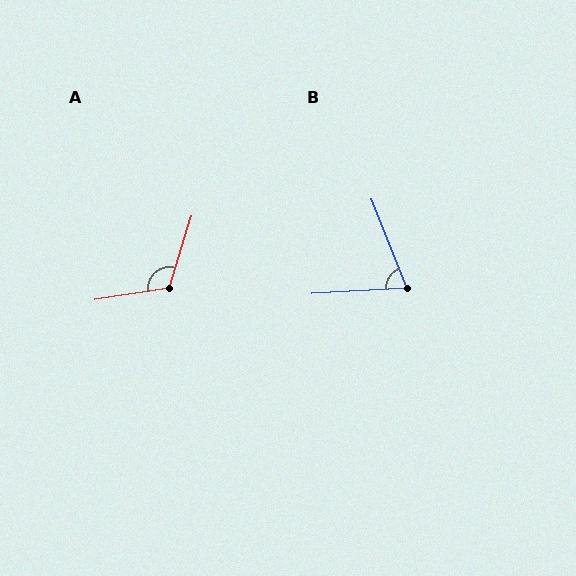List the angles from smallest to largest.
B (71°), A (116°).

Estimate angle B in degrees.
Approximately 71 degrees.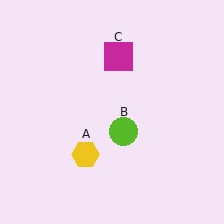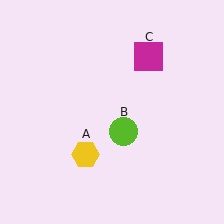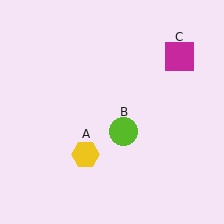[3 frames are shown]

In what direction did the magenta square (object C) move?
The magenta square (object C) moved right.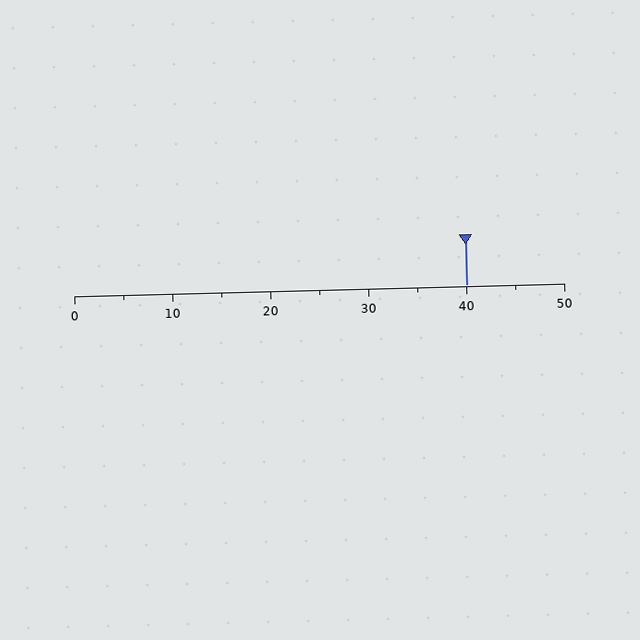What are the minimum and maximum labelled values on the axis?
The axis runs from 0 to 50.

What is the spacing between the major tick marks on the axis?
The major ticks are spaced 10 apart.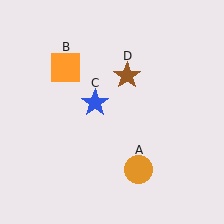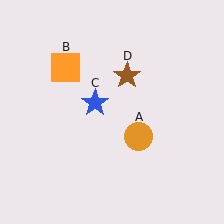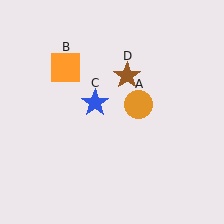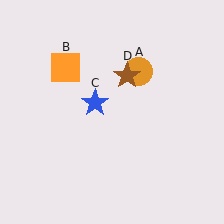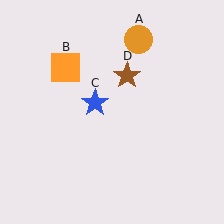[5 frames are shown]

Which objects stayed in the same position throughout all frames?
Orange square (object B) and blue star (object C) and brown star (object D) remained stationary.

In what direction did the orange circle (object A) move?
The orange circle (object A) moved up.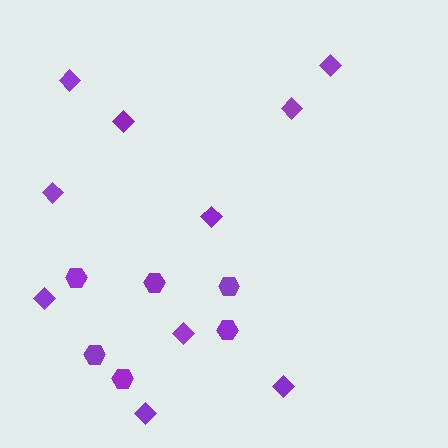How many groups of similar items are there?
There are 2 groups: one group of diamonds (10) and one group of hexagons (6).